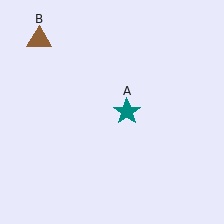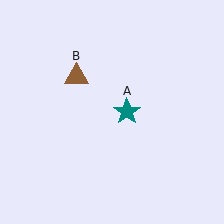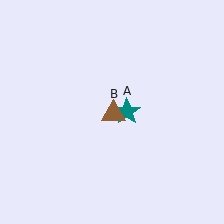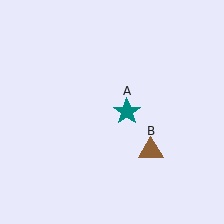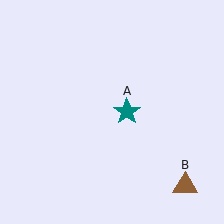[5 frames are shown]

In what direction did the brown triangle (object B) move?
The brown triangle (object B) moved down and to the right.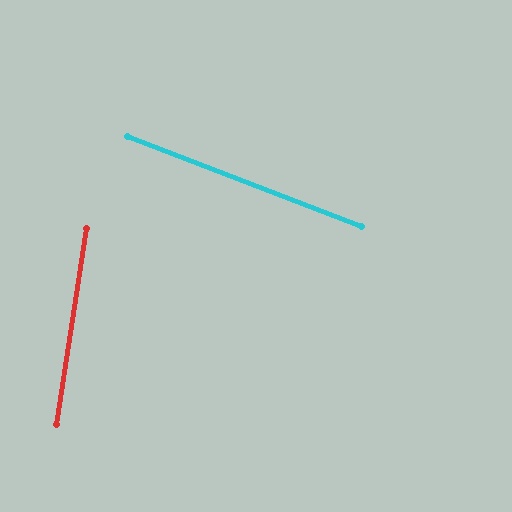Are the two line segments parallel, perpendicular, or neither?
Neither parallel nor perpendicular — they differ by about 77°.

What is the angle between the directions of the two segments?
Approximately 77 degrees.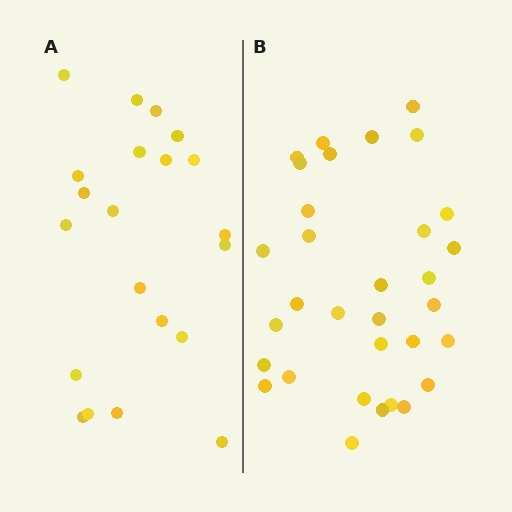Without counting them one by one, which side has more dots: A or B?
Region B (the right region) has more dots.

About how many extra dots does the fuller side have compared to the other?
Region B has roughly 12 or so more dots than region A.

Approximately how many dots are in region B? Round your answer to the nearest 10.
About 30 dots. (The exact count is 32, which rounds to 30.)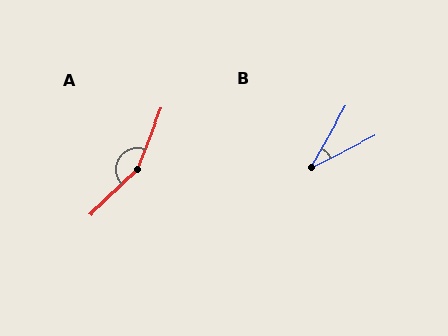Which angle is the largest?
A, at approximately 156 degrees.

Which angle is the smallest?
B, at approximately 34 degrees.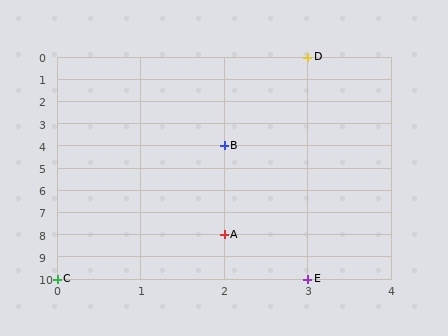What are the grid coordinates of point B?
Point B is at grid coordinates (2, 4).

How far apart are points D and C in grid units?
Points D and C are 3 columns and 10 rows apart (about 10.4 grid units diagonally).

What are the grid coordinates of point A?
Point A is at grid coordinates (2, 8).